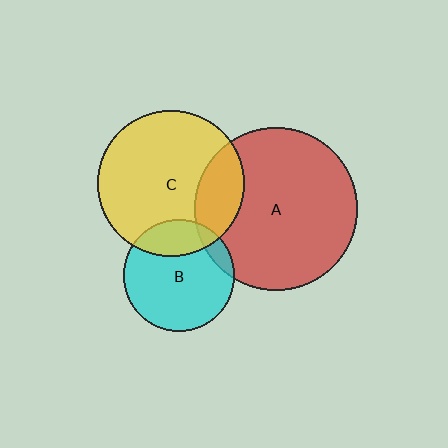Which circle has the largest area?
Circle A (red).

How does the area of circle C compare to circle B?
Approximately 1.7 times.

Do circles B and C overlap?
Yes.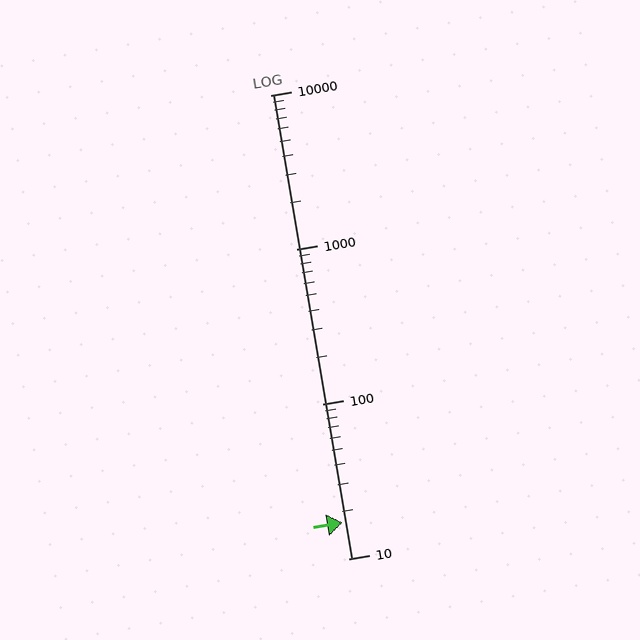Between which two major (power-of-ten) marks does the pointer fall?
The pointer is between 10 and 100.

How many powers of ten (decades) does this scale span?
The scale spans 3 decades, from 10 to 10000.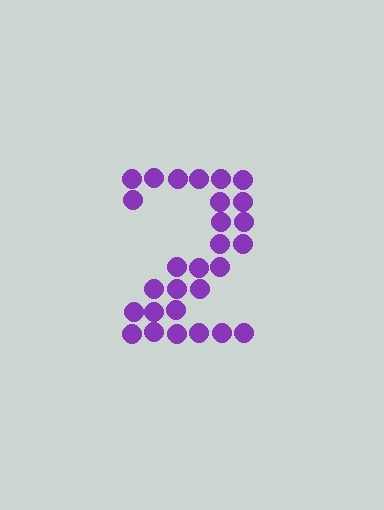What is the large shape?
The large shape is the digit 2.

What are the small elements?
The small elements are circles.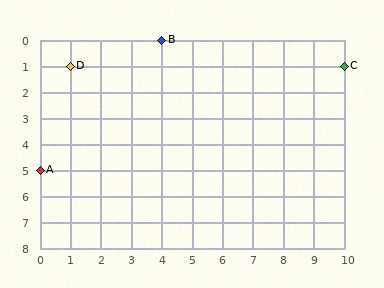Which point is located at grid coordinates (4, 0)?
Point B is at (4, 0).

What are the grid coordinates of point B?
Point B is at grid coordinates (4, 0).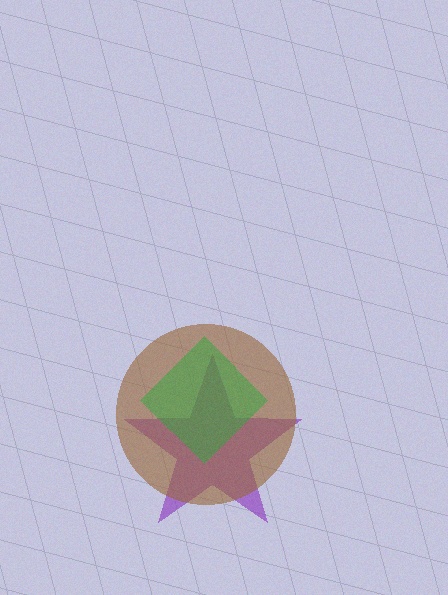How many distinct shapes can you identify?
There are 3 distinct shapes: a purple star, a brown circle, a green diamond.